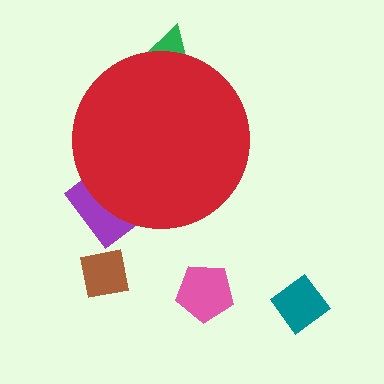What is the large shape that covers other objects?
A red circle.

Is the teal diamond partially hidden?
No, the teal diamond is fully visible.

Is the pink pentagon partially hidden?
No, the pink pentagon is fully visible.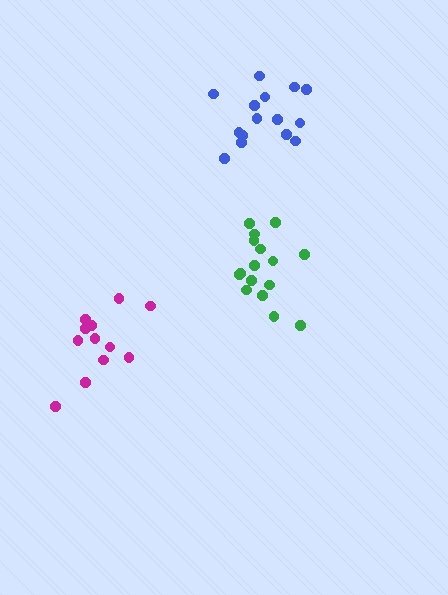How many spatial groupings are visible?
There are 3 spatial groupings.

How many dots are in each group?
Group 1: 15 dots, Group 2: 12 dots, Group 3: 16 dots (43 total).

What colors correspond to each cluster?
The clusters are colored: blue, magenta, green.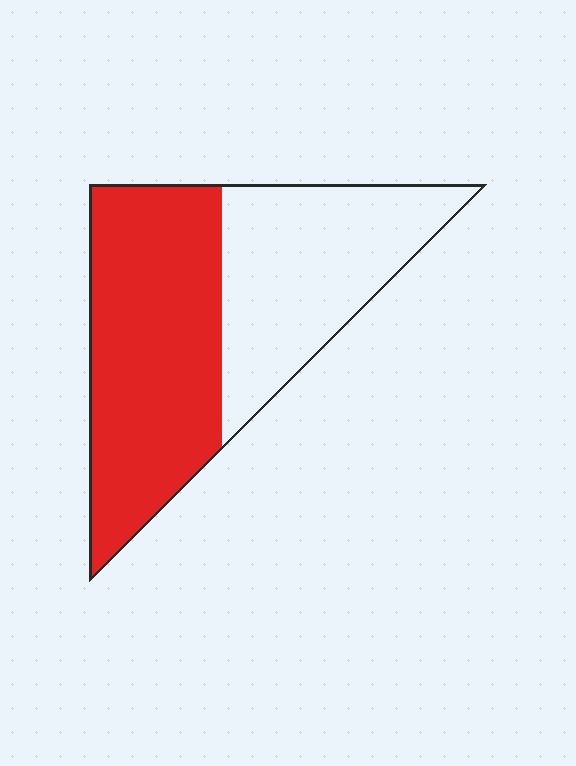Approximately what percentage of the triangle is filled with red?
Approximately 55%.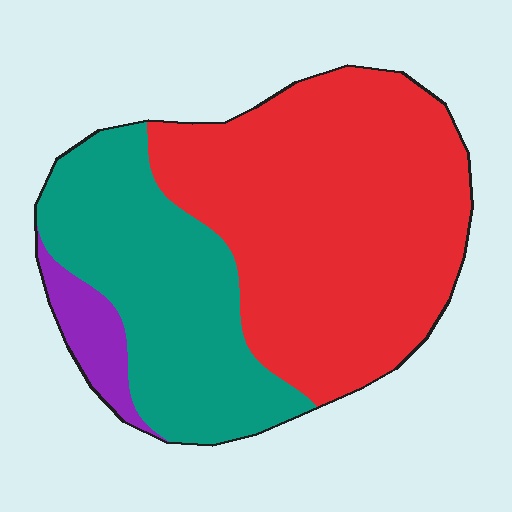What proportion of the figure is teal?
Teal covers 35% of the figure.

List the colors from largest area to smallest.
From largest to smallest: red, teal, purple.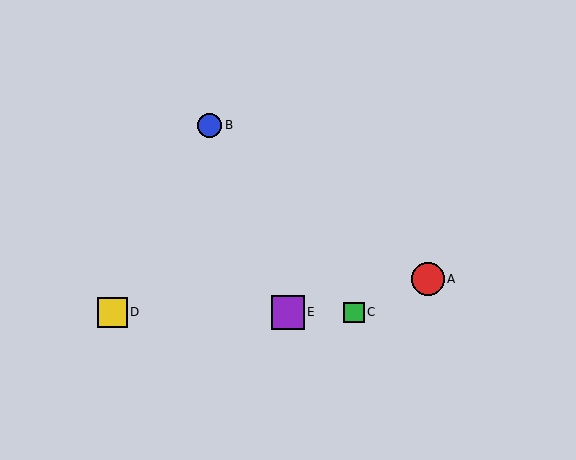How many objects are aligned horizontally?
3 objects (C, D, E) are aligned horizontally.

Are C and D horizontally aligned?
Yes, both are at y≈312.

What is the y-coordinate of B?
Object B is at y≈125.